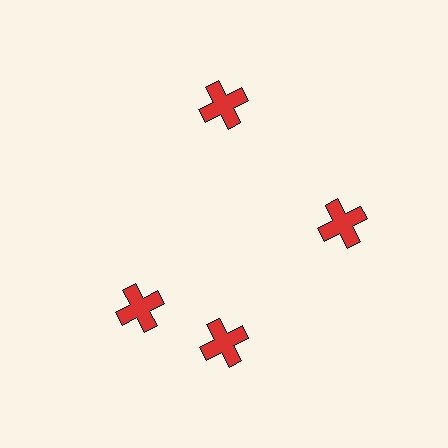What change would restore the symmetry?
The symmetry would be restored by rotating it back into even spacing with its neighbors so that all 4 crosses sit at equal angles and equal distance from the center.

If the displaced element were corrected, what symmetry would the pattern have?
It would have 4-fold rotational symmetry — the pattern would map onto itself every 90 degrees.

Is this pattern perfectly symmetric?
No. The 4 red crosses are arranged in a ring, but one element near the 9 o'clock position is rotated out of alignment along the ring, breaking the 4-fold rotational symmetry.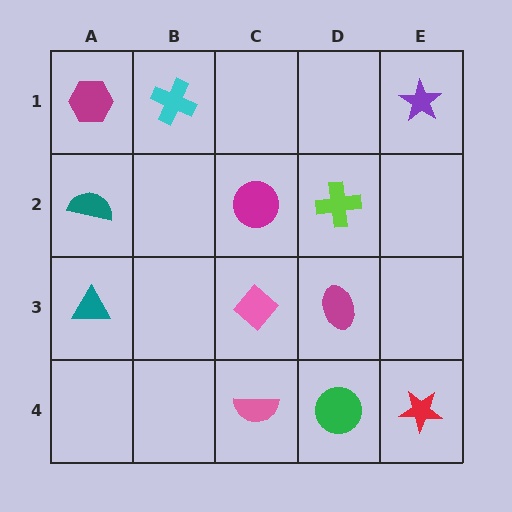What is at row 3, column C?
A pink diamond.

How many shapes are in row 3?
3 shapes.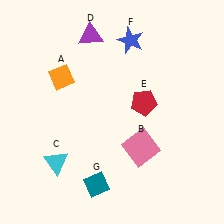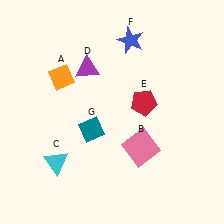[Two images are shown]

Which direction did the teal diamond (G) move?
The teal diamond (G) moved up.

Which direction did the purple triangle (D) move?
The purple triangle (D) moved down.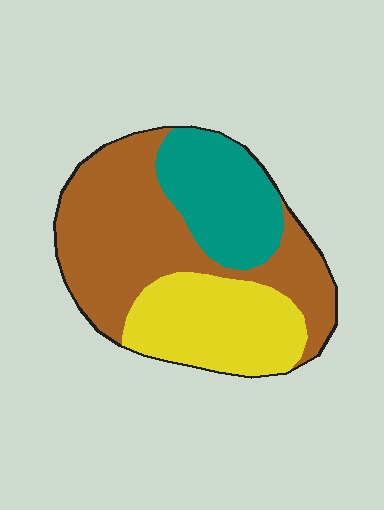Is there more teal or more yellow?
Yellow.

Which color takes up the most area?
Brown, at roughly 50%.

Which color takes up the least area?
Teal, at roughly 25%.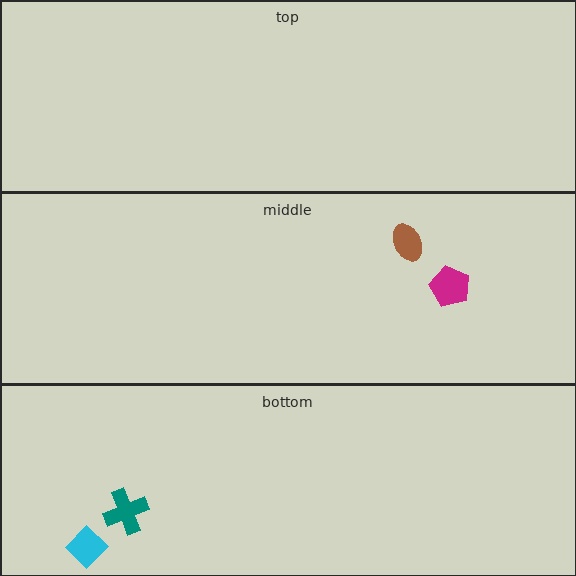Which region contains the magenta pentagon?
The middle region.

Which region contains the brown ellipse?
The middle region.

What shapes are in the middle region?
The magenta pentagon, the brown ellipse.